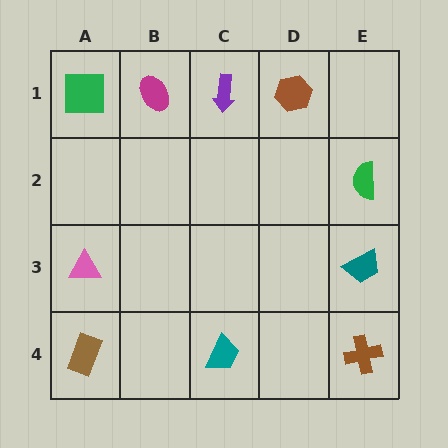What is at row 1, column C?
A purple arrow.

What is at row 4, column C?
A teal trapezoid.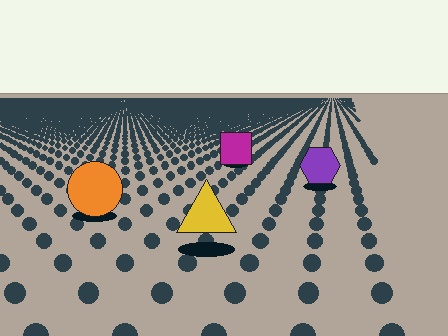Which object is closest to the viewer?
The yellow triangle is closest. The texture marks near it are larger and more spread out.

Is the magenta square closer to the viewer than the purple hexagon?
No. The purple hexagon is closer — you can tell from the texture gradient: the ground texture is coarser near it.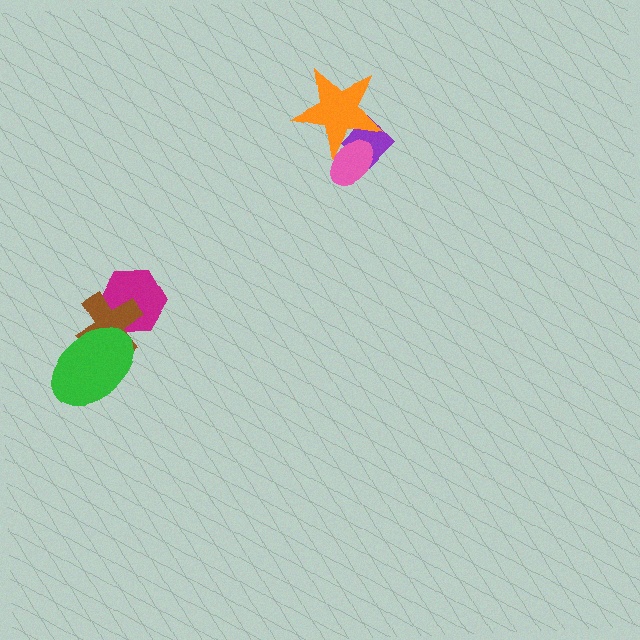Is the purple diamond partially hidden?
Yes, it is partially covered by another shape.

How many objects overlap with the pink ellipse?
2 objects overlap with the pink ellipse.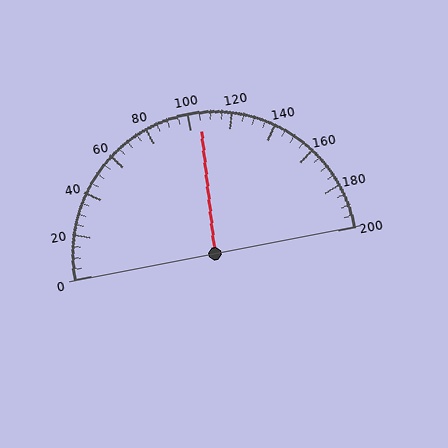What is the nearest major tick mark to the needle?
The nearest major tick mark is 100.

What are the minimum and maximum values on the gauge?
The gauge ranges from 0 to 200.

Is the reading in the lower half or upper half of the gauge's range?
The reading is in the upper half of the range (0 to 200).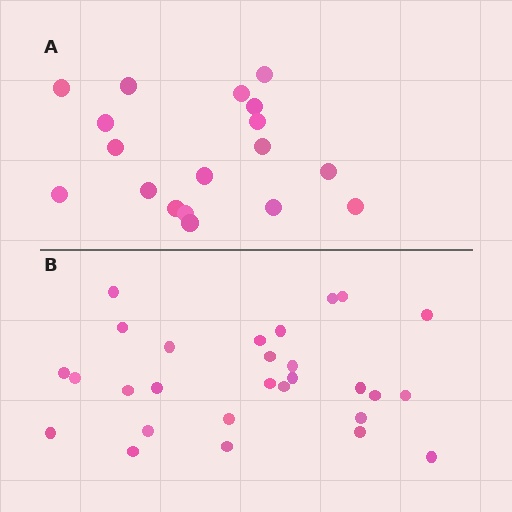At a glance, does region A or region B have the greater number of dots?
Region B (the bottom region) has more dots.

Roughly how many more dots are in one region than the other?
Region B has roughly 10 or so more dots than region A.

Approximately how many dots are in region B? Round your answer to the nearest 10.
About 30 dots. (The exact count is 28, which rounds to 30.)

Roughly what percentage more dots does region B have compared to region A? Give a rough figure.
About 55% more.